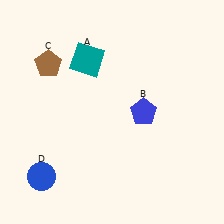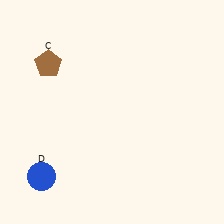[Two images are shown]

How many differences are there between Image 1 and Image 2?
There are 2 differences between the two images.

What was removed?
The blue pentagon (B), the teal square (A) were removed in Image 2.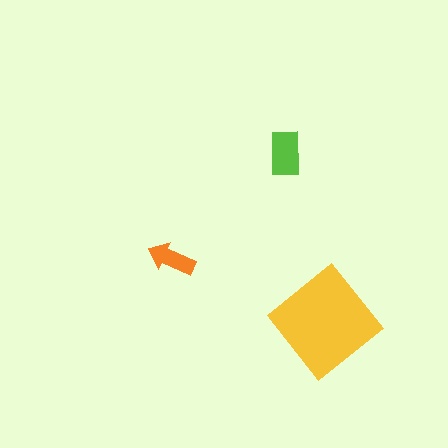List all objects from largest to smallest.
The yellow diamond, the lime rectangle, the orange arrow.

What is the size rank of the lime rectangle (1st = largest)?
2nd.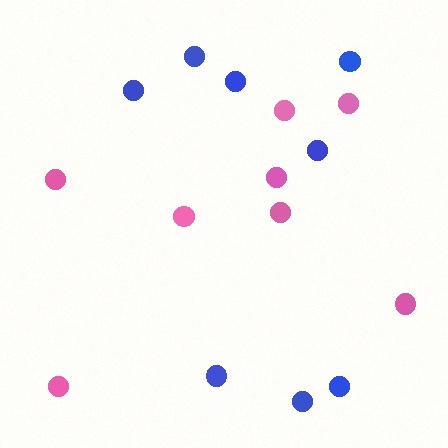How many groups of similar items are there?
There are 2 groups: one group of pink circles (8) and one group of blue circles (8).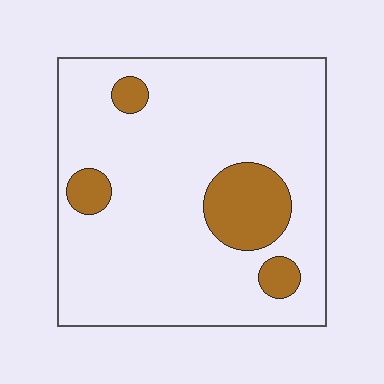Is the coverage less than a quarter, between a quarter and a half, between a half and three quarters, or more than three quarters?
Less than a quarter.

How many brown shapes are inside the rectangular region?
4.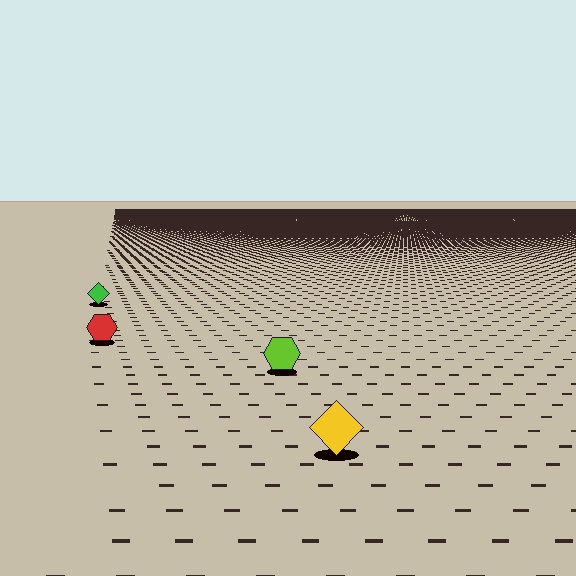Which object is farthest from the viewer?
The green diamond is farthest from the viewer. It appears smaller and the ground texture around it is denser.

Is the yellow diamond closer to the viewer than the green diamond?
Yes. The yellow diamond is closer — you can tell from the texture gradient: the ground texture is coarser near it.